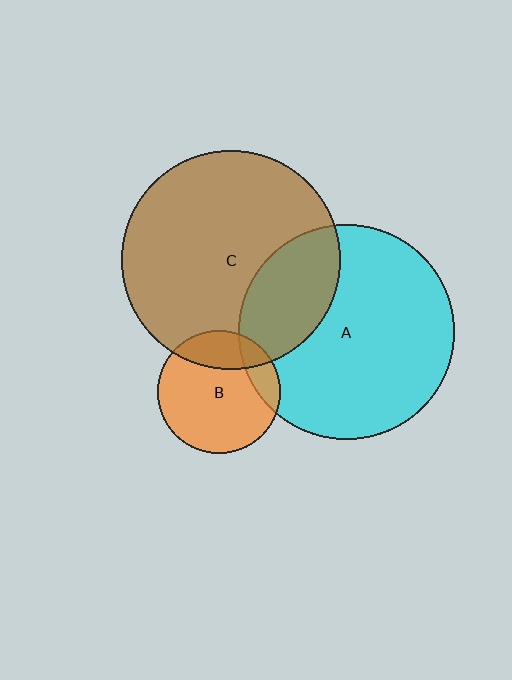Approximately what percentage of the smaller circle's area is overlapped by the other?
Approximately 25%.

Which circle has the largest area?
Circle C (brown).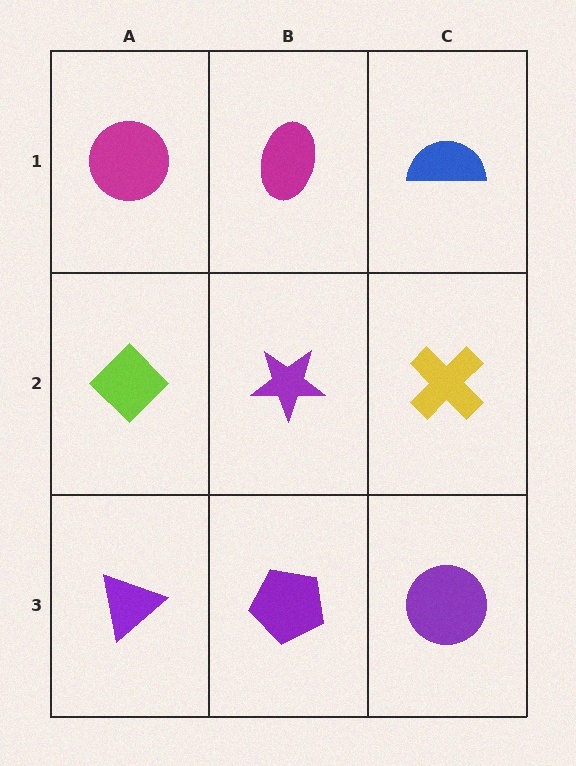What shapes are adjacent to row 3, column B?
A purple star (row 2, column B), a purple triangle (row 3, column A), a purple circle (row 3, column C).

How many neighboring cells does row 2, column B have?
4.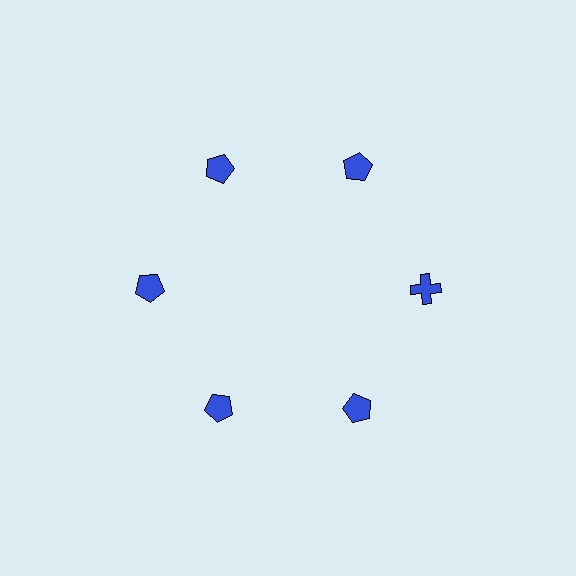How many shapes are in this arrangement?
There are 6 shapes arranged in a ring pattern.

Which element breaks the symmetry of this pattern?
The blue cross at roughly the 3 o'clock position breaks the symmetry. All other shapes are blue pentagons.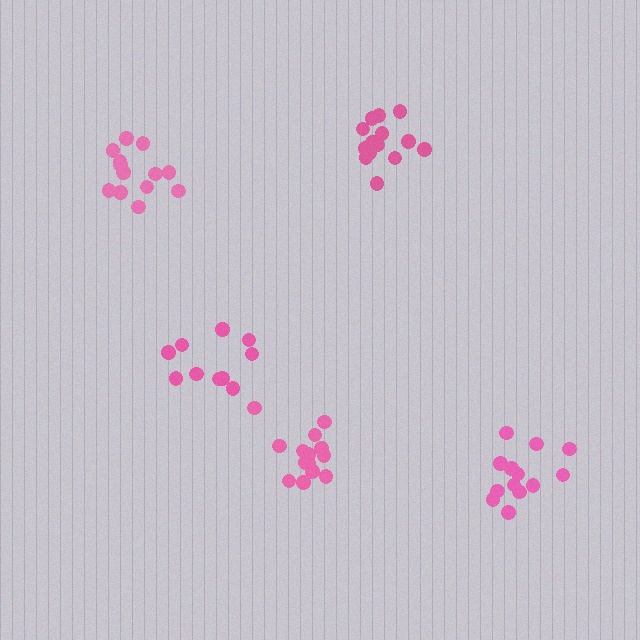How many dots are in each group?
Group 1: 13 dots, Group 2: 14 dots, Group 3: 15 dots, Group 4: 10 dots, Group 5: 13 dots (65 total).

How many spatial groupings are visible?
There are 5 spatial groupings.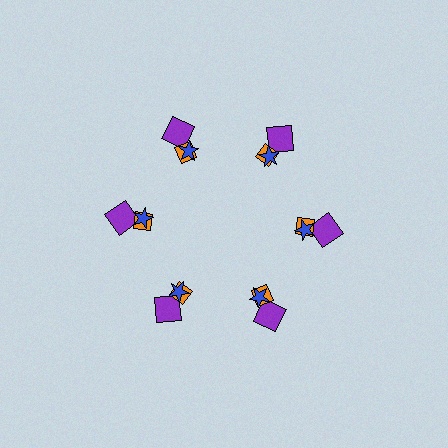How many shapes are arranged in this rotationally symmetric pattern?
There are 18 shapes, arranged in 6 groups of 3.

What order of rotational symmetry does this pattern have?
This pattern has 6-fold rotational symmetry.